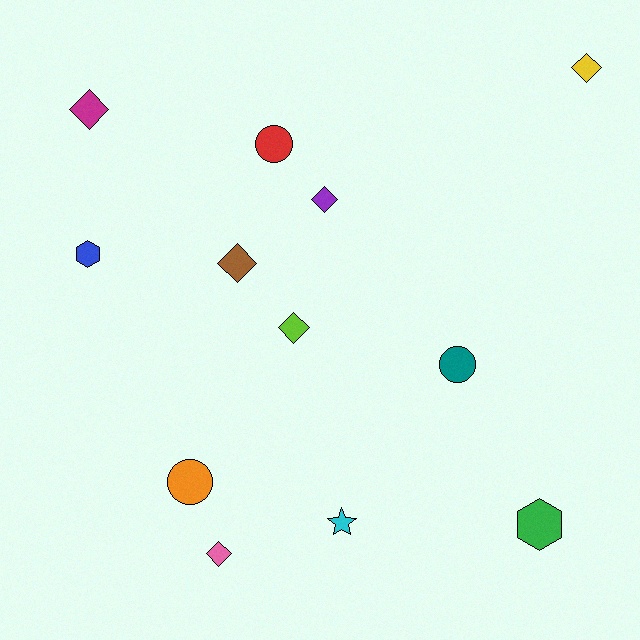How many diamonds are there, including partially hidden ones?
There are 6 diamonds.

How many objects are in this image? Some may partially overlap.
There are 12 objects.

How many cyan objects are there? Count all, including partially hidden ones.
There is 1 cyan object.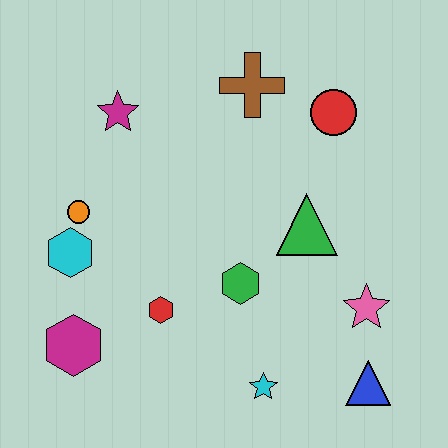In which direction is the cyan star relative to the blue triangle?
The cyan star is to the left of the blue triangle.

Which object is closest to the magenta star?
The orange circle is closest to the magenta star.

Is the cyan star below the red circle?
Yes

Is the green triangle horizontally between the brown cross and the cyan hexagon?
No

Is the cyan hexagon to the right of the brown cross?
No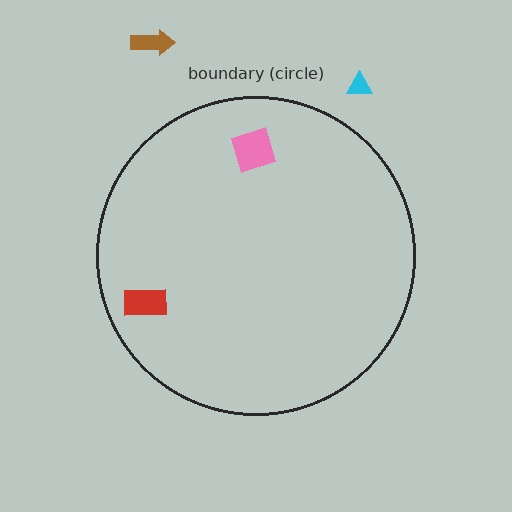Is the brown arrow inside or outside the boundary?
Outside.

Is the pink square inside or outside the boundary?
Inside.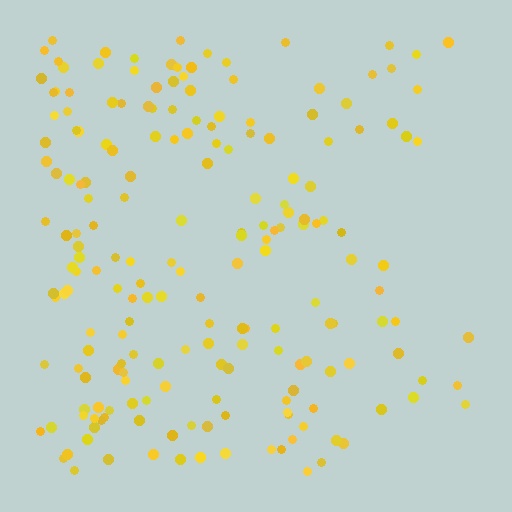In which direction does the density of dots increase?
From right to left, with the left side densest.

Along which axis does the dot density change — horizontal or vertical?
Horizontal.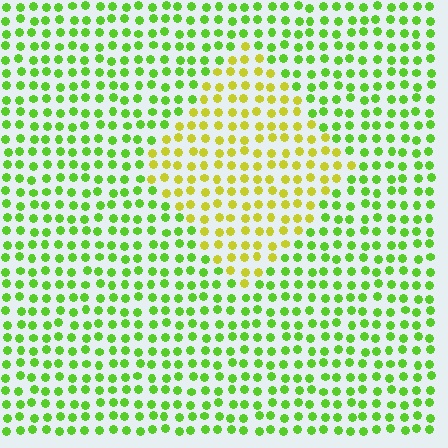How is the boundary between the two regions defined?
The boundary is defined purely by a slight shift in hue (about 40 degrees). Spacing, size, and orientation are identical on both sides.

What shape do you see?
I see a diamond.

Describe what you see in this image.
The image is filled with small lime elements in a uniform arrangement. A diamond-shaped region is visible where the elements are tinted to a slightly different hue, forming a subtle color boundary.